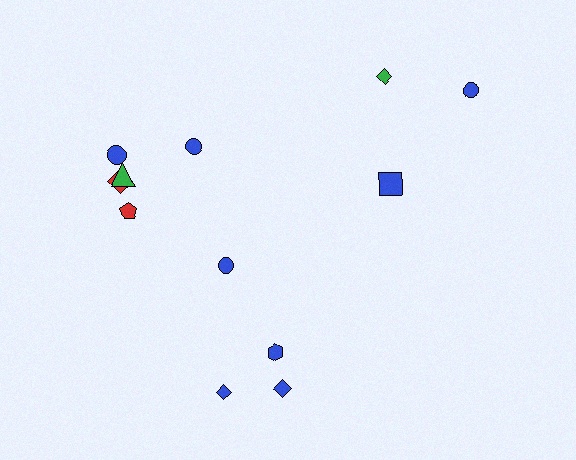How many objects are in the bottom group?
There are 4 objects.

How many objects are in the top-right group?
There are 3 objects.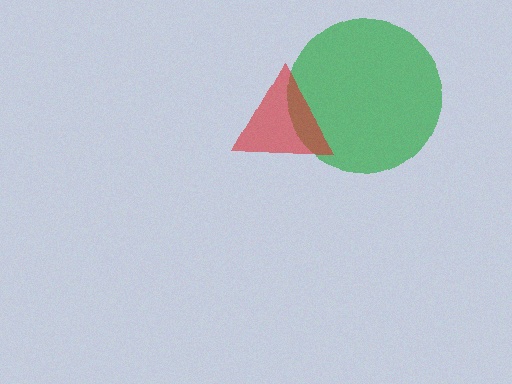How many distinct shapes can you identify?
There are 2 distinct shapes: a green circle, a red triangle.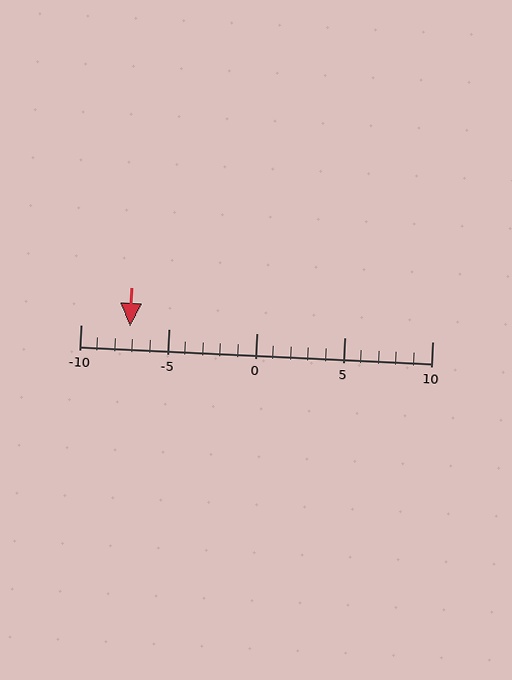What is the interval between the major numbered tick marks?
The major tick marks are spaced 5 units apart.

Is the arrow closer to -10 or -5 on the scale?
The arrow is closer to -5.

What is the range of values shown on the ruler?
The ruler shows values from -10 to 10.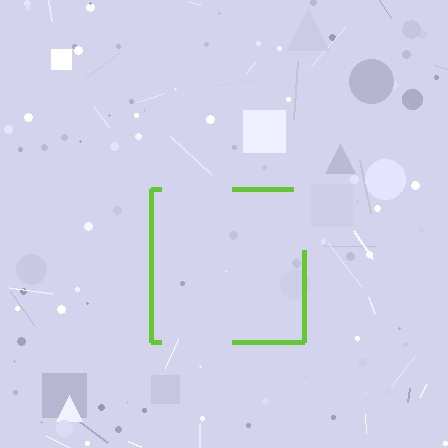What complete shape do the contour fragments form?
The contour fragments form a square.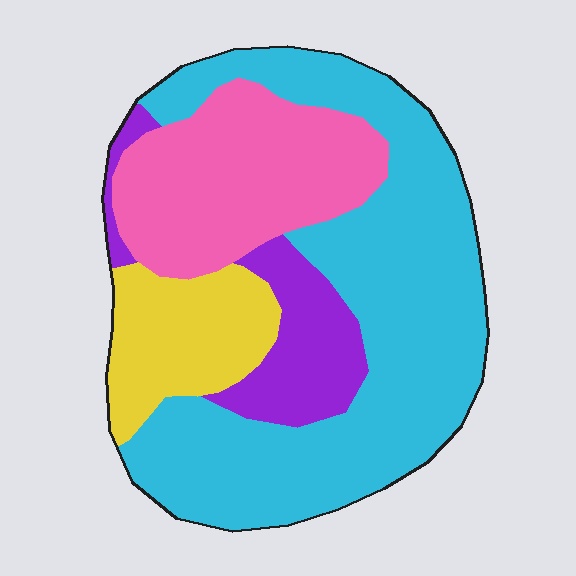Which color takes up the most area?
Cyan, at roughly 50%.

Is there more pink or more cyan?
Cyan.